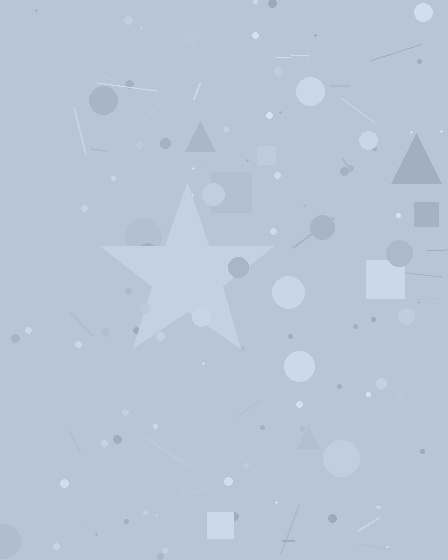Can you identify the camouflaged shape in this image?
The camouflaged shape is a star.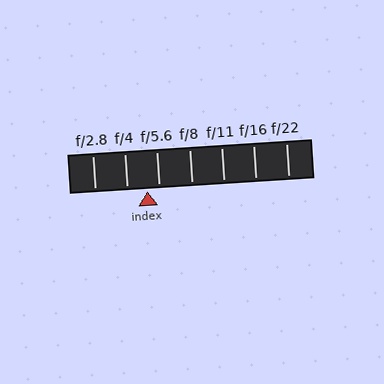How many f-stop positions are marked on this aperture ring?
There are 7 f-stop positions marked.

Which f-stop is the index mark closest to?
The index mark is closest to f/5.6.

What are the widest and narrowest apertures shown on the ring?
The widest aperture shown is f/2.8 and the narrowest is f/22.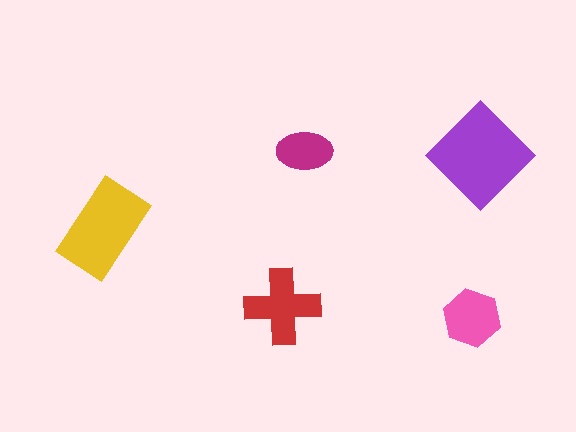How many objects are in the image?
There are 5 objects in the image.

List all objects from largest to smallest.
The purple diamond, the yellow rectangle, the red cross, the pink hexagon, the magenta ellipse.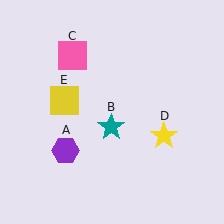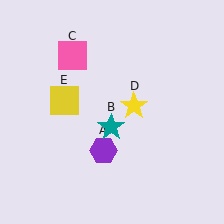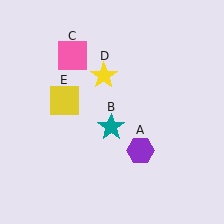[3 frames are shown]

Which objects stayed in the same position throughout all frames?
Teal star (object B) and pink square (object C) and yellow square (object E) remained stationary.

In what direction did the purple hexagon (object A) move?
The purple hexagon (object A) moved right.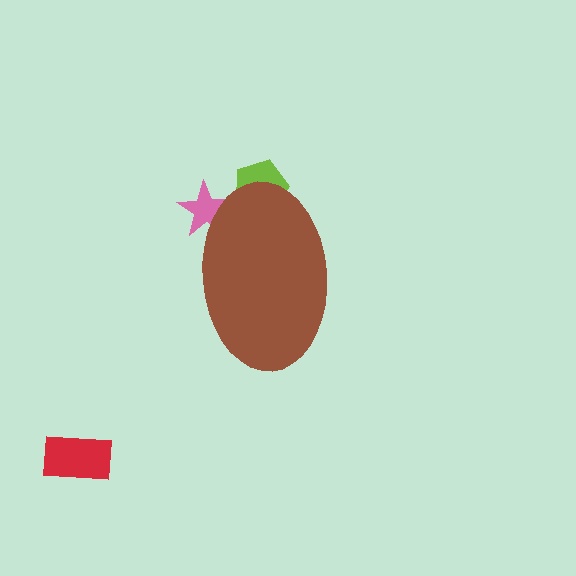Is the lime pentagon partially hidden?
Yes, the lime pentagon is partially hidden behind the brown ellipse.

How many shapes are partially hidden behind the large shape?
2 shapes are partially hidden.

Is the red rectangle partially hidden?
No, the red rectangle is fully visible.